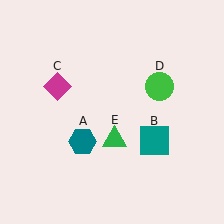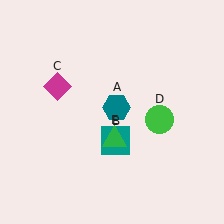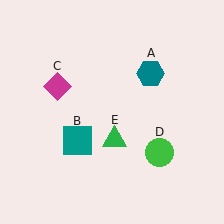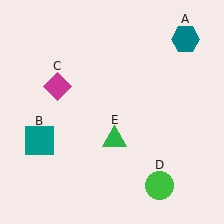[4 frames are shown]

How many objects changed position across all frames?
3 objects changed position: teal hexagon (object A), teal square (object B), green circle (object D).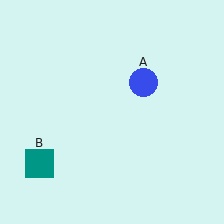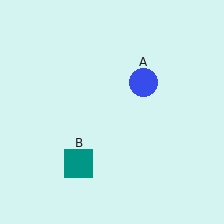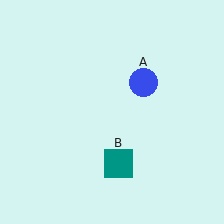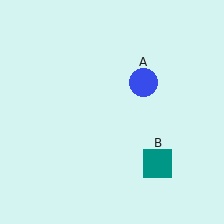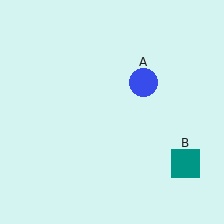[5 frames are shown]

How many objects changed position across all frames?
1 object changed position: teal square (object B).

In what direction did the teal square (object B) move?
The teal square (object B) moved right.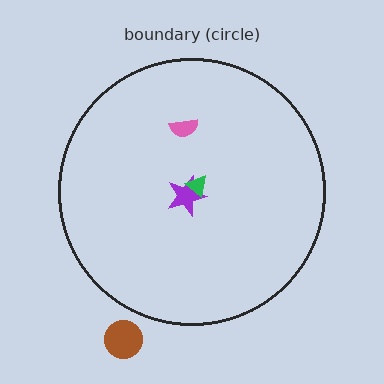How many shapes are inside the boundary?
3 inside, 1 outside.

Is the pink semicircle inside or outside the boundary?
Inside.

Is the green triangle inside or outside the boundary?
Inside.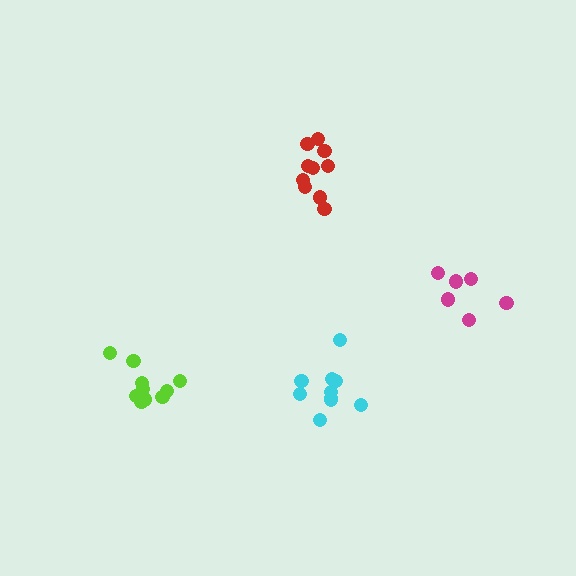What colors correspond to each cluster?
The clusters are colored: magenta, red, cyan, lime.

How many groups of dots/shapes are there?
There are 4 groups.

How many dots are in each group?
Group 1: 6 dots, Group 2: 10 dots, Group 3: 10 dots, Group 4: 10 dots (36 total).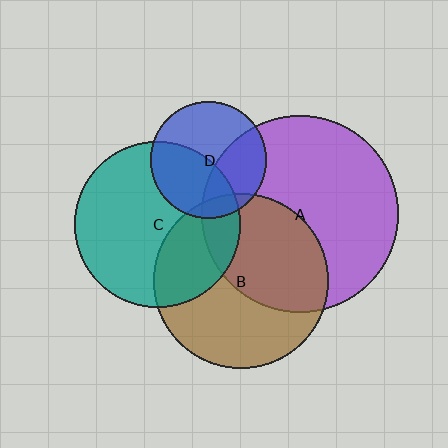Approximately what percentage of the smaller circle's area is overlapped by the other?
Approximately 10%.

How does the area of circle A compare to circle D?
Approximately 2.8 times.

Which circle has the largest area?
Circle A (purple).